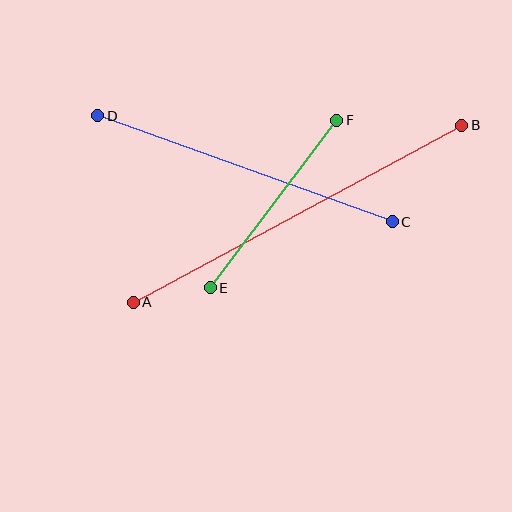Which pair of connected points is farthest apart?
Points A and B are farthest apart.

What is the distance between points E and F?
The distance is approximately 210 pixels.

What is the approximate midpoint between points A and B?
The midpoint is at approximately (298, 214) pixels.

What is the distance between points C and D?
The distance is approximately 313 pixels.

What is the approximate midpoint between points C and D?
The midpoint is at approximately (245, 169) pixels.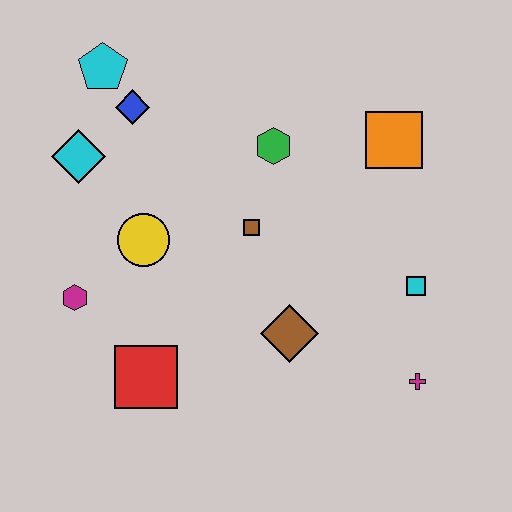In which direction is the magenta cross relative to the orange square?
The magenta cross is below the orange square.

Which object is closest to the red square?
The magenta hexagon is closest to the red square.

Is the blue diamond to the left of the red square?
Yes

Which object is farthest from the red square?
The orange square is farthest from the red square.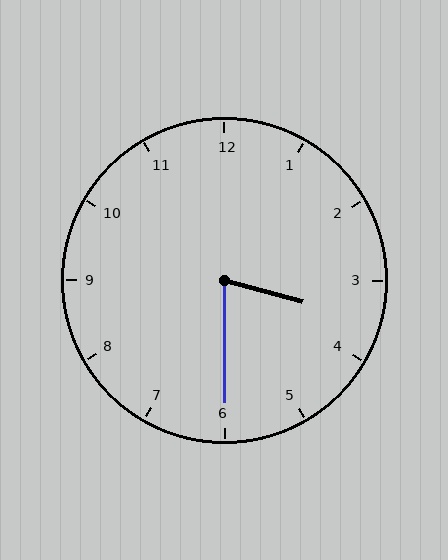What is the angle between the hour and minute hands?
Approximately 75 degrees.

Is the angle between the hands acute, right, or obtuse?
It is acute.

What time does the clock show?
3:30.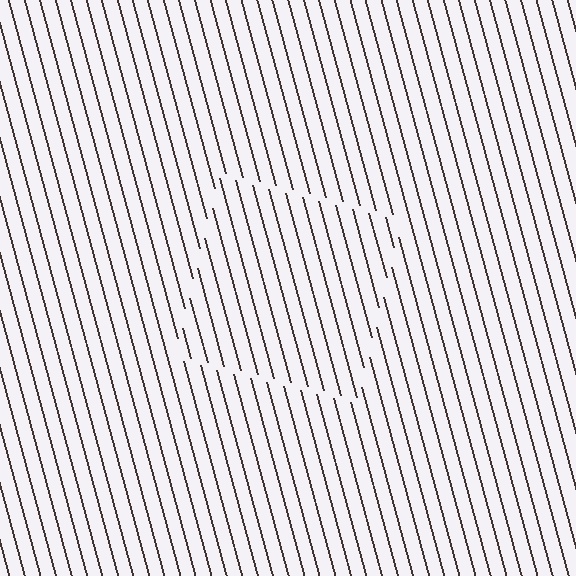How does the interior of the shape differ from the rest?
The interior of the shape contains the same grating, shifted by half a period — the contour is defined by the phase discontinuity where line-ends from the inner and outer gratings abut.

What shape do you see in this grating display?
An illusory square. The interior of the shape contains the same grating, shifted by half a period — the contour is defined by the phase discontinuity where line-ends from the inner and outer gratings abut.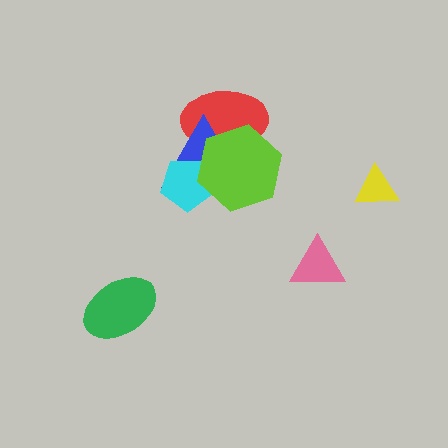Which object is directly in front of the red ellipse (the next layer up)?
The blue triangle is directly in front of the red ellipse.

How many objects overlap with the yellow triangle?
0 objects overlap with the yellow triangle.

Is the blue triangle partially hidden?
Yes, it is partially covered by another shape.